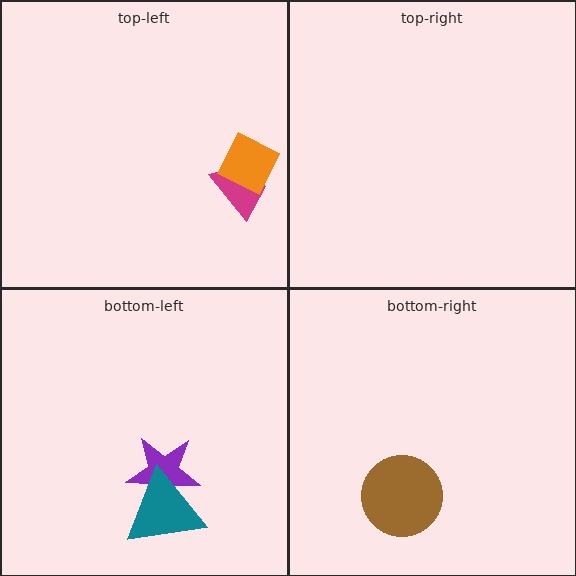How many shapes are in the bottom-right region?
1.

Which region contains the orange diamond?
The top-left region.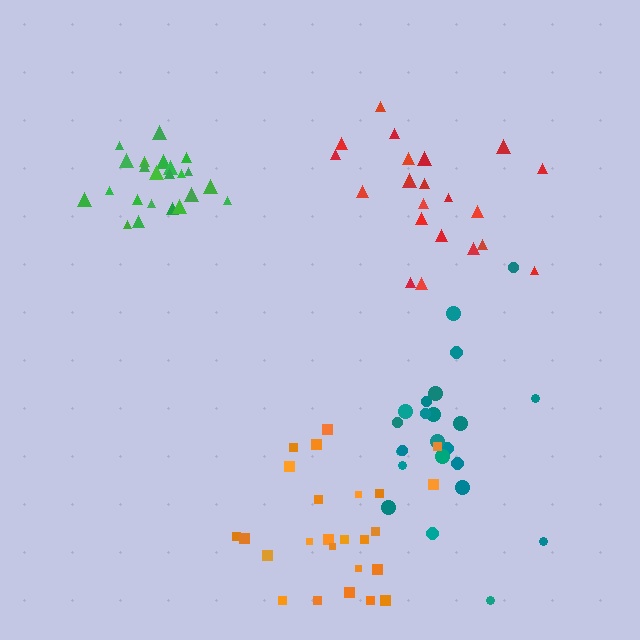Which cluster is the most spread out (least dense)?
Teal.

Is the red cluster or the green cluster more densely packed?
Green.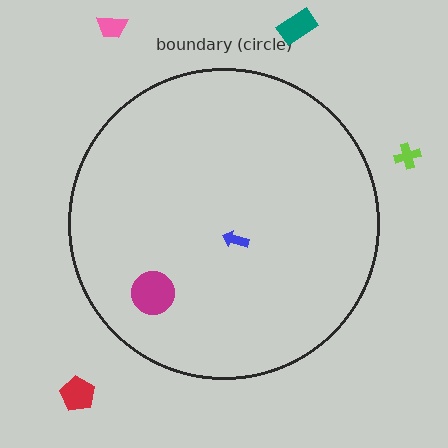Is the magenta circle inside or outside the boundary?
Inside.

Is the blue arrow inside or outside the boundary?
Inside.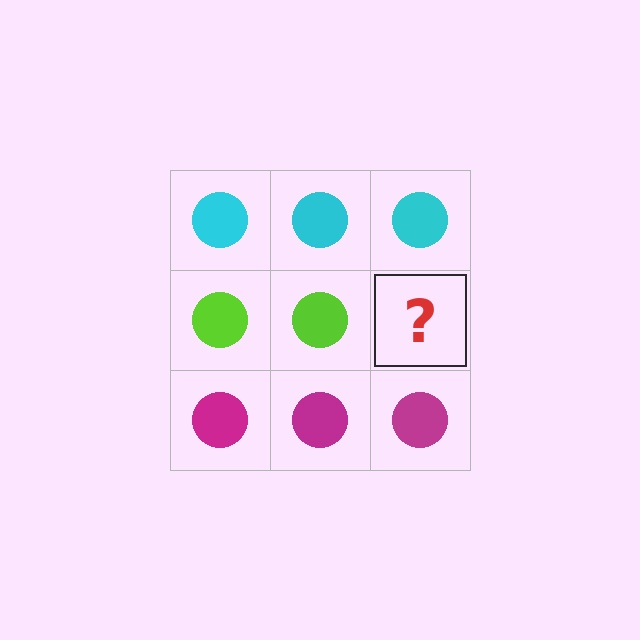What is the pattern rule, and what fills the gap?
The rule is that each row has a consistent color. The gap should be filled with a lime circle.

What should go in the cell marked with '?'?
The missing cell should contain a lime circle.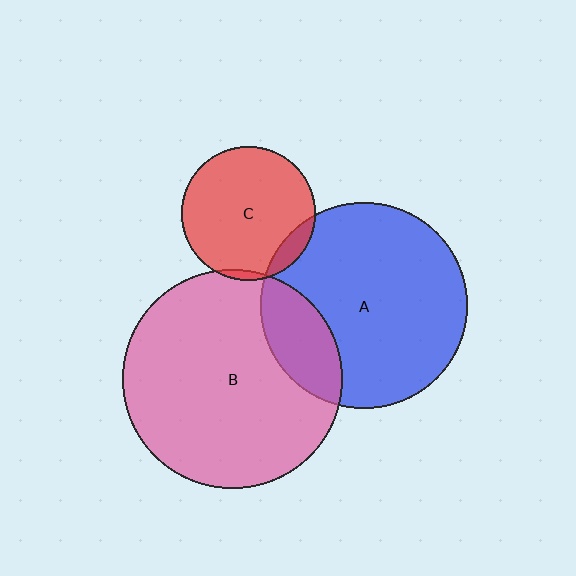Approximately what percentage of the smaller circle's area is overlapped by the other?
Approximately 10%.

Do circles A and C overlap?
Yes.